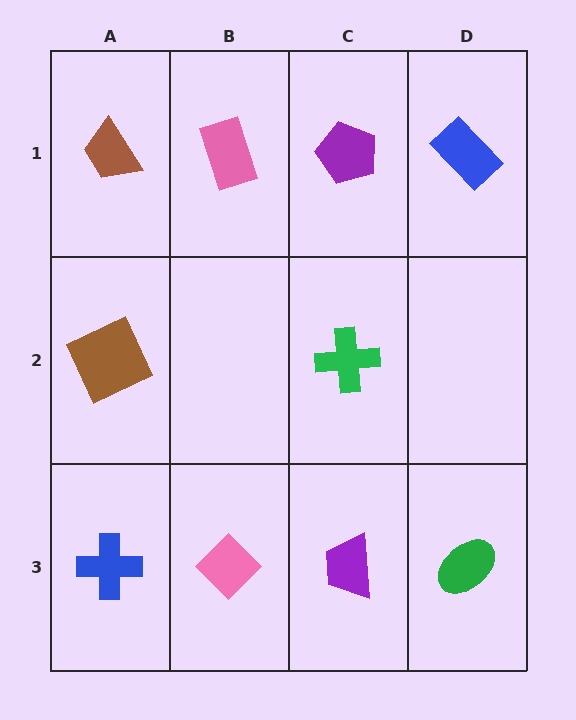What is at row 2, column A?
A brown square.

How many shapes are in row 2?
2 shapes.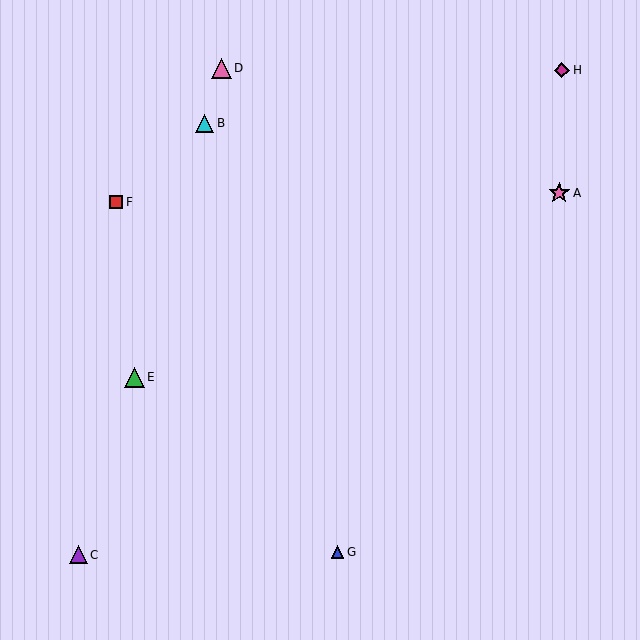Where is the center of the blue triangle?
The center of the blue triangle is at (338, 552).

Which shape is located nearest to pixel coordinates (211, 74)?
The pink triangle (labeled D) at (222, 68) is nearest to that location.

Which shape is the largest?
The pink star (labeled A) is the largest.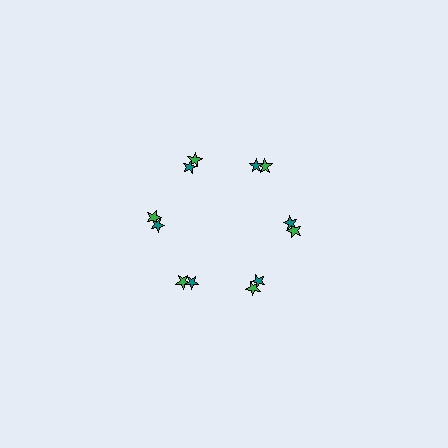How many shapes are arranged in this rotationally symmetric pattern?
There are 12 shapes, arranged in 6 groups of 2.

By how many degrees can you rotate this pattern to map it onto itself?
The pattern maps onto itself every 60 degrees of rotation.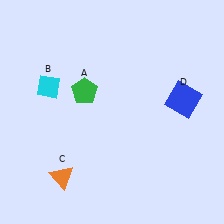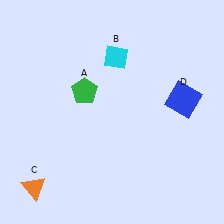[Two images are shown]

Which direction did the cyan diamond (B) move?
The cyan diamond (B) moved right.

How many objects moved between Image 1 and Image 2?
2 objects moved between the two images.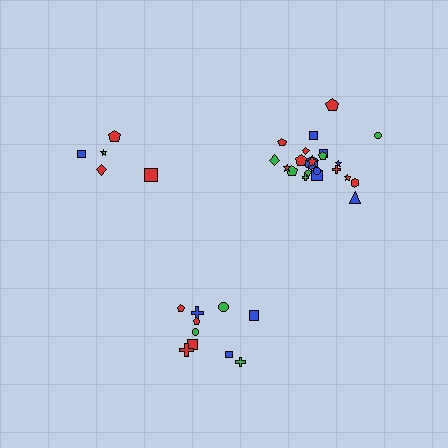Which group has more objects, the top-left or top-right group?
The top-right group.